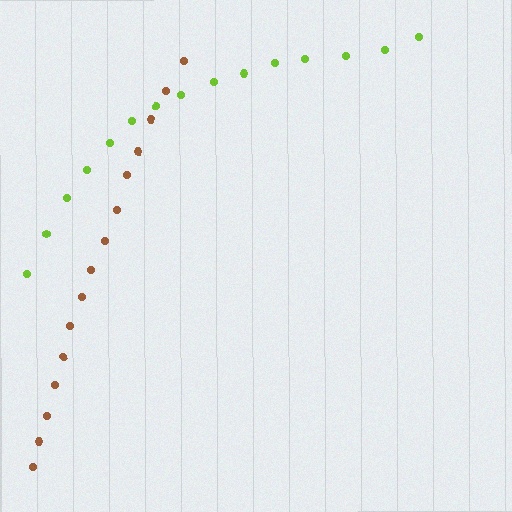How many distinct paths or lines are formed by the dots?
There are 2 distinct paths.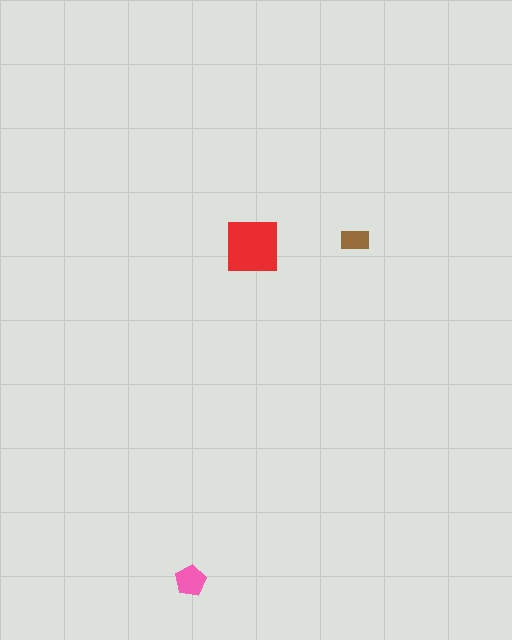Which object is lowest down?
The pink pentagon is bottommost.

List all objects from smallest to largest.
The brown rectangle, the pink pentagon, the red square.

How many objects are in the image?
There are 3 objects in the image.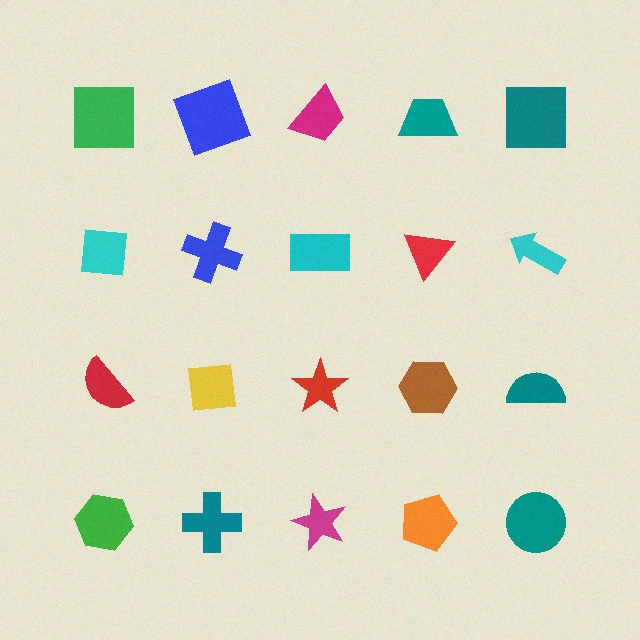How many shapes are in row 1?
5 shapes.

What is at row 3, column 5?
A teal semicircle.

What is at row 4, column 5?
A teal circle.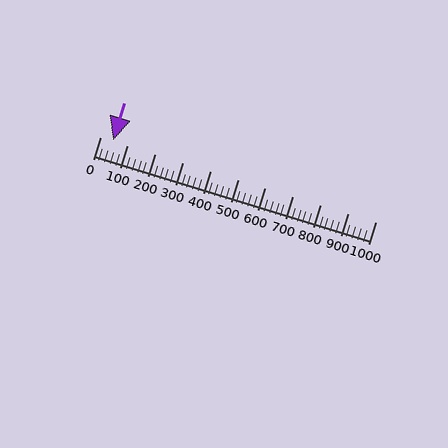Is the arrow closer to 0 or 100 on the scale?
The arrow is closer to 0.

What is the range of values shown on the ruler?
The ruler shows values from 0 to 1000.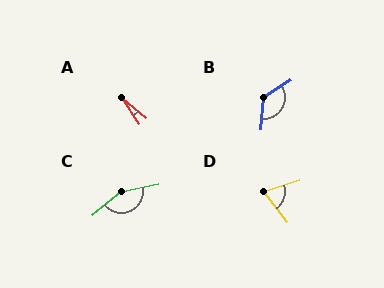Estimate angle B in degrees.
Approximately 127 degrees.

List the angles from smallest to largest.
A (17°), D (69°), B (127°), C (152°).